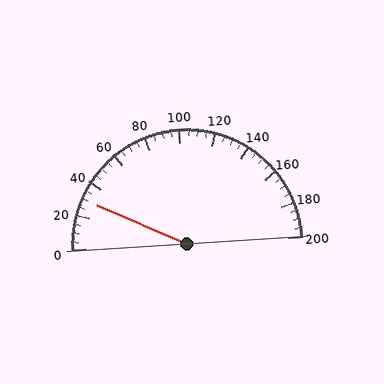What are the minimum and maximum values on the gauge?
The gauge ranges from 0 to 200.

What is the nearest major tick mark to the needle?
The nearest major tick mark is 40.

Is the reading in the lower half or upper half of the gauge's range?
The reading is in the lower half of the range (0 to 200).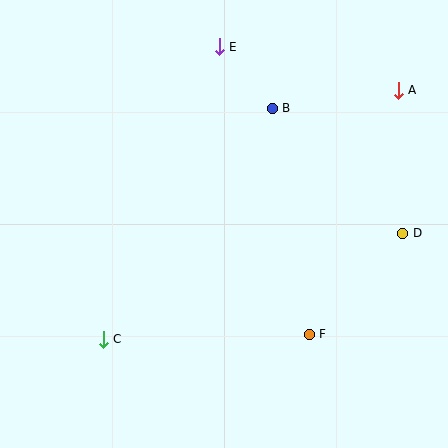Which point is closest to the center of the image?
Point B at (272, 108) is closest to the center.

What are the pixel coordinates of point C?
Point C is at (103, 339).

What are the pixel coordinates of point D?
Point D is at (403, 233).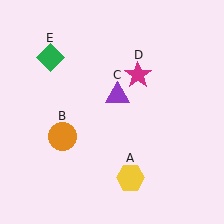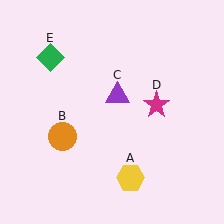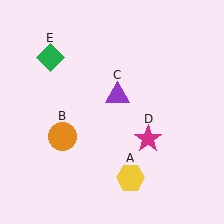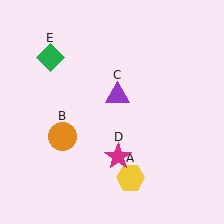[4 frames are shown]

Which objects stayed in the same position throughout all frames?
Yellow hexagon (object A) and orange circle (object B) and purple triangle (object C) and green diamond (object E) remained stationary.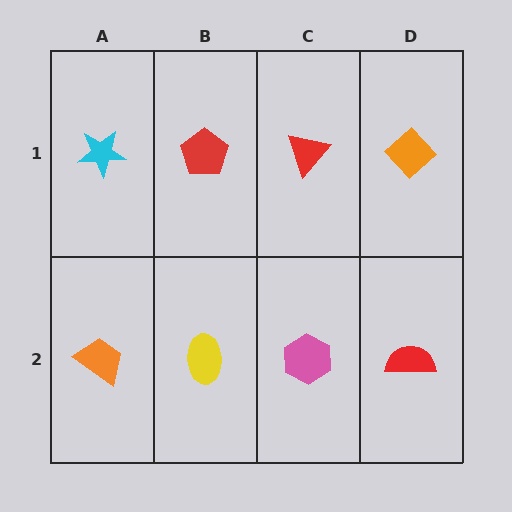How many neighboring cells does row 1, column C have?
3.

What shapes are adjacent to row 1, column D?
A red semicircle (row 2, column D), a red triangle (row 1, column C).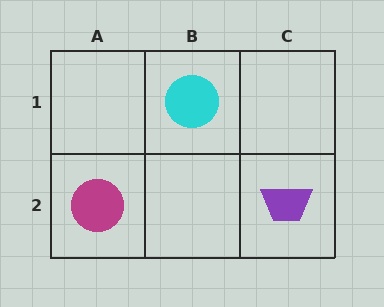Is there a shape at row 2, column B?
No, that cell is empty.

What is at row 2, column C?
A purple trapezoid.